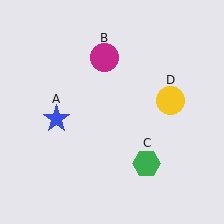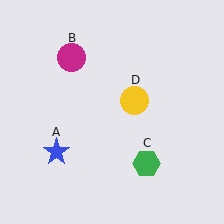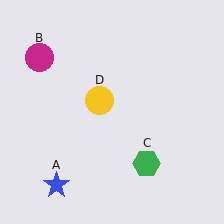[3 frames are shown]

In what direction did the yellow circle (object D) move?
The yellow circle (object D) moved left.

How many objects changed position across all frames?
3 objects changed position: blue star (object A), magenta circle (object B), yellow circle (object D).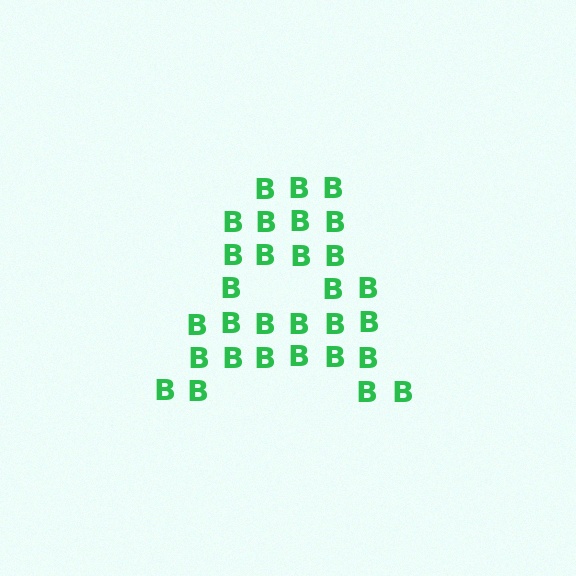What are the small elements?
The small elements are letter B's.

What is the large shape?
The large shape is the letter A.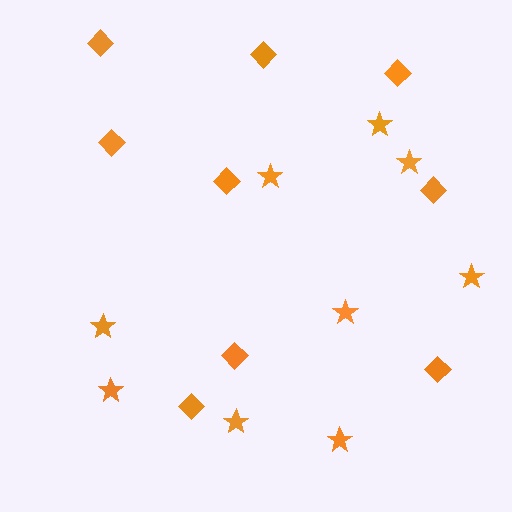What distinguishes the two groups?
There are 2 groups: one group of diamonds (9) and one group of stars (9).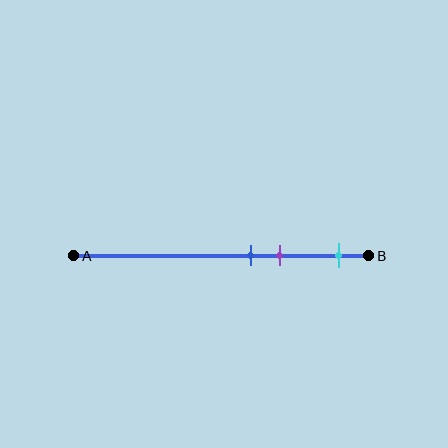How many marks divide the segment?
There are 3 marks dividing the segment.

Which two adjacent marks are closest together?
The blue and purple marks are the closest adjacent pair.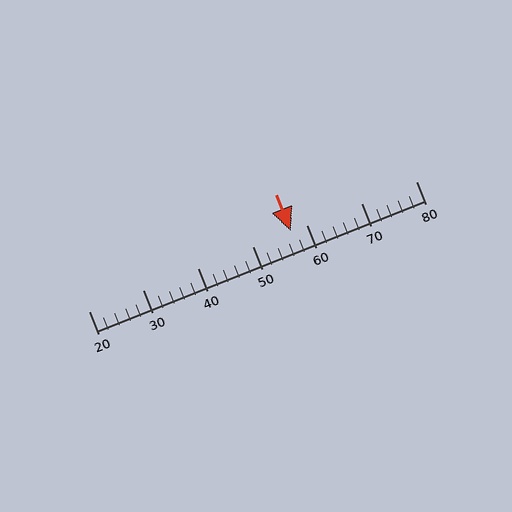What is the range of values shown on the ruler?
The ruler shows values from 20 to 80.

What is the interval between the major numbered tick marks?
The major tick marks are spaced 10 units apart.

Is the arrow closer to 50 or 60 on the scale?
The arrow is closer to 60.